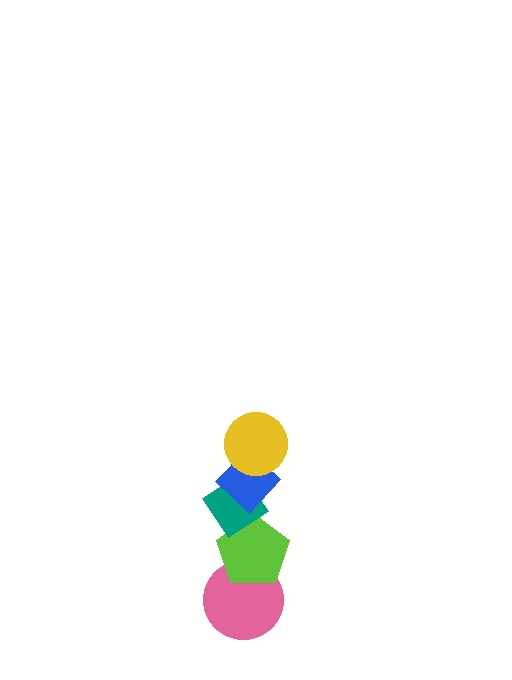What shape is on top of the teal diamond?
The blue diamond is on top of the teal diamond.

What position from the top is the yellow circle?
The yellow circle is 1st from the top.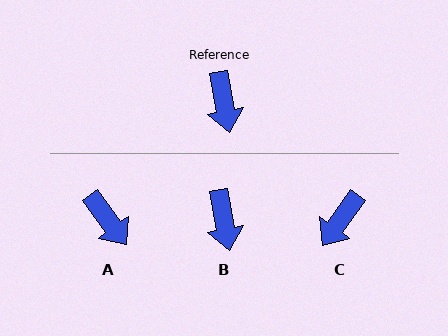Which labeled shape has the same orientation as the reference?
B.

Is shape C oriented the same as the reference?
No, it is off by about 46 degrees.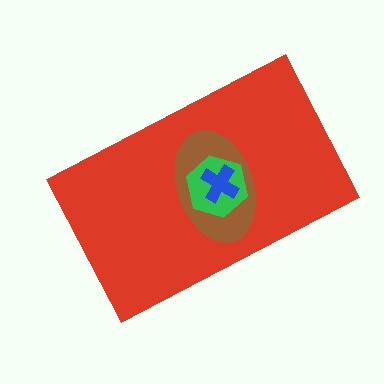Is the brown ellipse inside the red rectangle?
Yes.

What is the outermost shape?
The red rectangle.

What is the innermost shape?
The blue cross.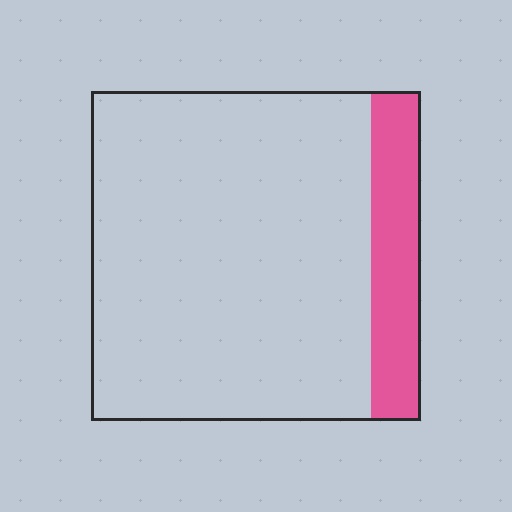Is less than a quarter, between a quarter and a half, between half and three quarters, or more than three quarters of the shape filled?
Less than a quarter.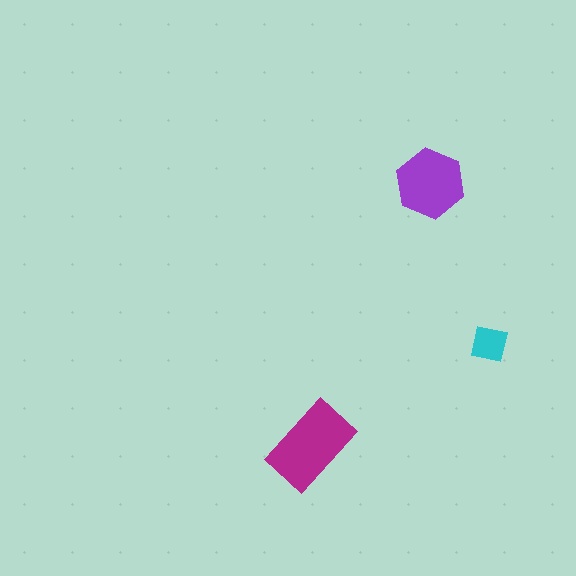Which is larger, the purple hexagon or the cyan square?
The purple hexagon.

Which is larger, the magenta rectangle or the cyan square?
The magenta rectangle.